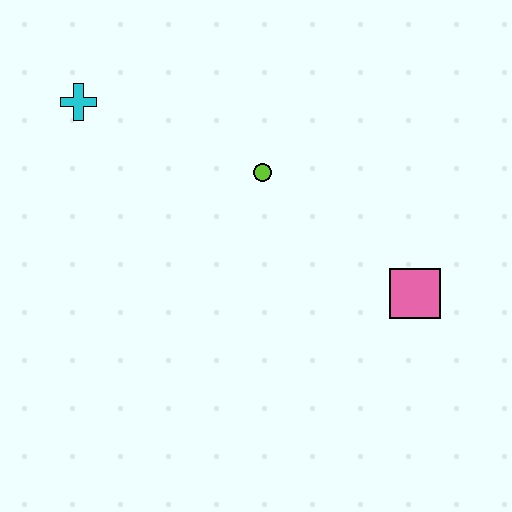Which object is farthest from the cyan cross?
The pink square is farthest from the cyan cross.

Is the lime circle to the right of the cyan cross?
Yes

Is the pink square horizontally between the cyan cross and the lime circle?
No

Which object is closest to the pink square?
The lime circle is closest to the pink square.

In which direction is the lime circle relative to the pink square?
The lime circle is to the left of the pink square.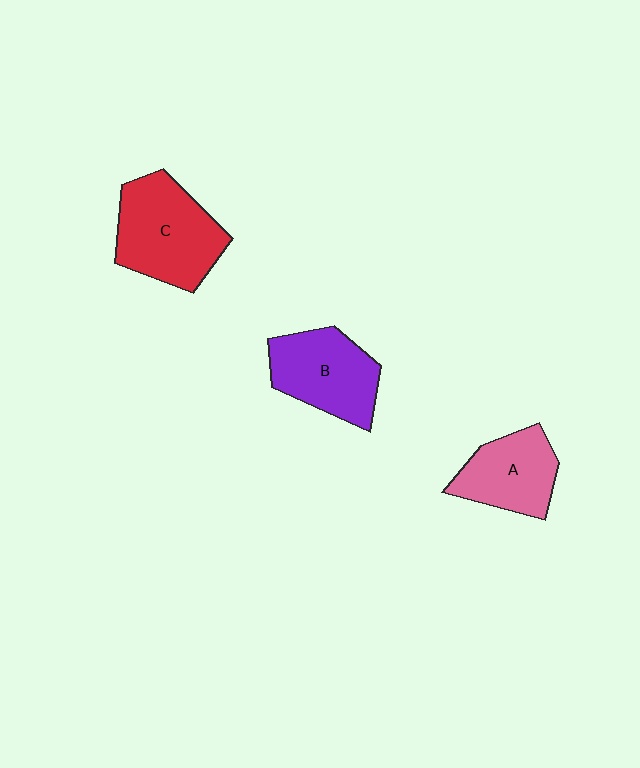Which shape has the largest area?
Shape C (red).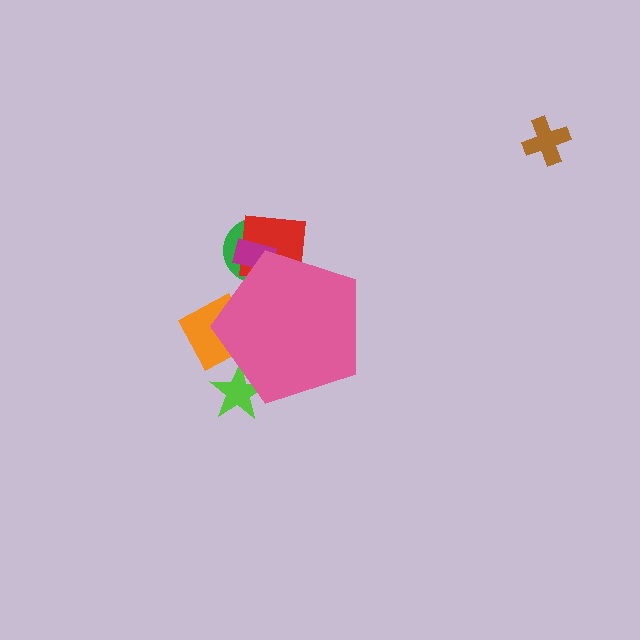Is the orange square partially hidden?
Yes, the orange square is partially hidden behind the pink pentagon.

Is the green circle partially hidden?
Yes, the green circle is partially hidden behind the pink pentagon.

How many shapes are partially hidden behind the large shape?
5 shapes are partially hidden.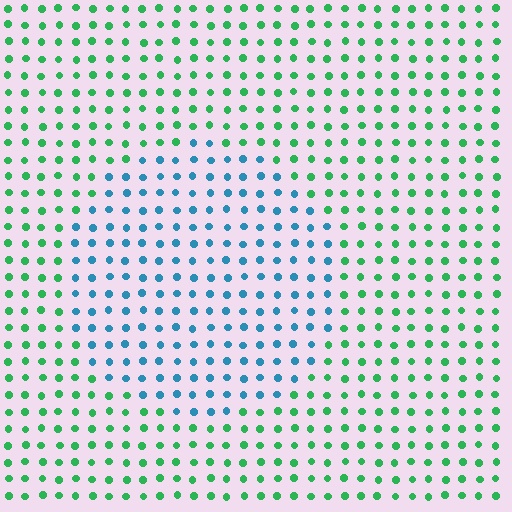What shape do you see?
I see a circle.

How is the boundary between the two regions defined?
The boundary is defined purely by a slight shift in hue (about 58 degrees). Spacing, size, and orientation are identical on both sides.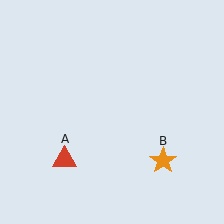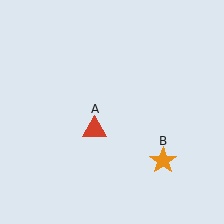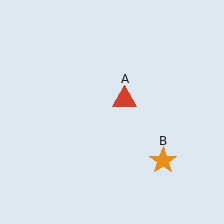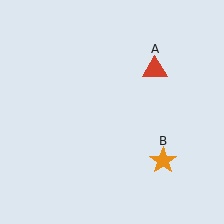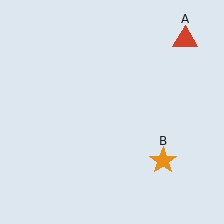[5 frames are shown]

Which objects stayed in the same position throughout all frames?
Orange star (object B) remained stationary.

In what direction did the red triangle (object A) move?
The red triangle (object A) moved up and to the right.